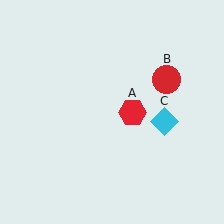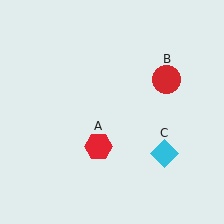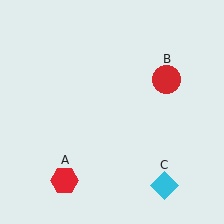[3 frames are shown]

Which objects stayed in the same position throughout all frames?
Red circle (object B) remained stationary.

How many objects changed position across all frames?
2 objects changed position: red hexagon (object A), cyan diamond (object C).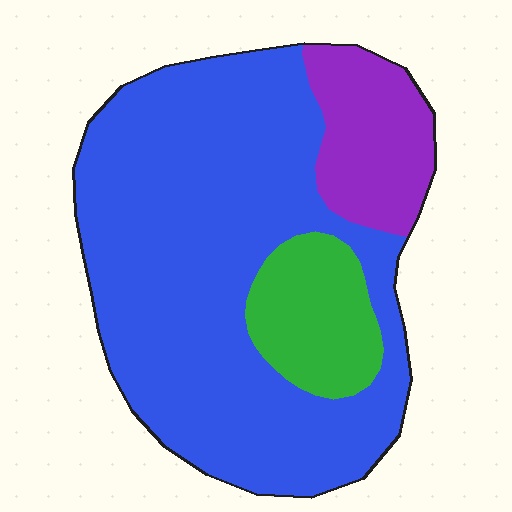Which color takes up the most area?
Blue, at roughly 70%.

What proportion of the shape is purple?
Purple covers 15% of the shape.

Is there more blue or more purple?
Blue.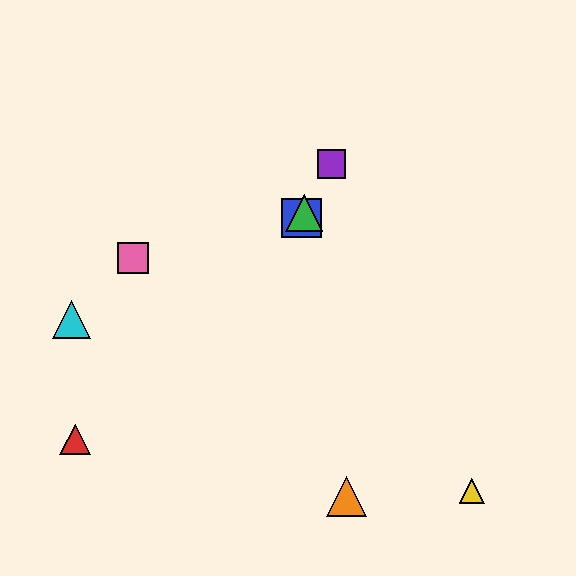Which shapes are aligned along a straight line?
The blue square, the green triangle, the purple square are aligned along a straight line.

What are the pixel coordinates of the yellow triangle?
The yellow triangle is at (472, 491).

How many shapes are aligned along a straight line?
3 shapes (the blue square, the green triangle, the purple square) are aligned along a straight line.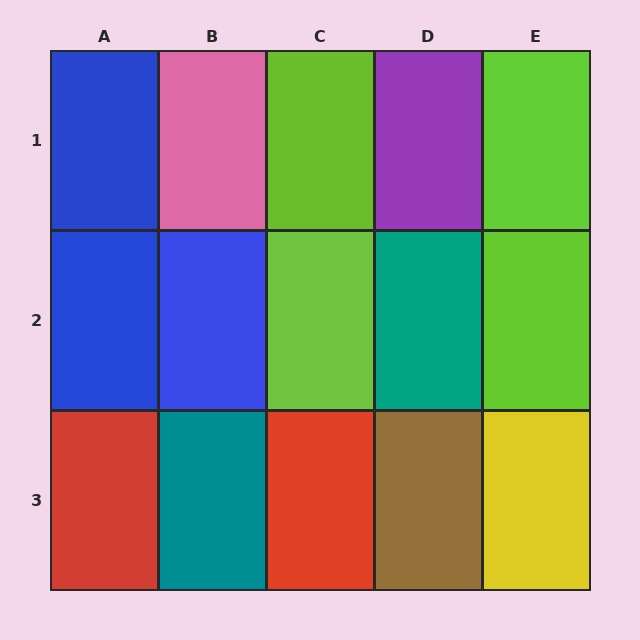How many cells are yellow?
1 cell is yellow.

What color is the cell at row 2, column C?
Lime.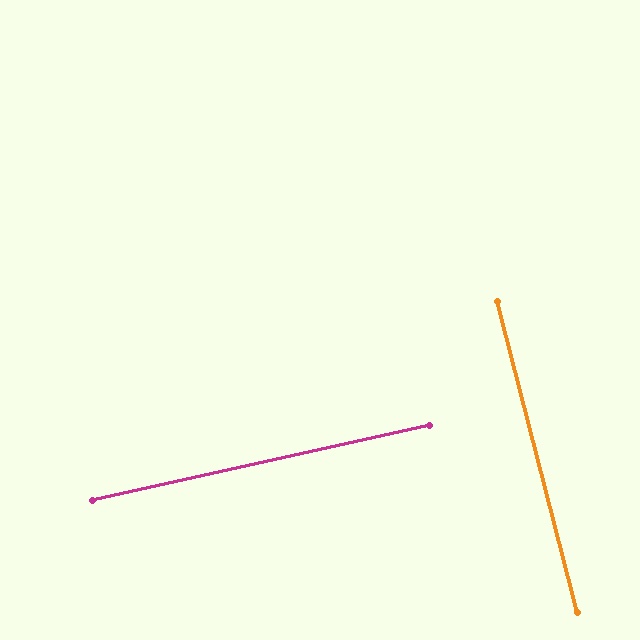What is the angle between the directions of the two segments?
Approximately 88 degrees.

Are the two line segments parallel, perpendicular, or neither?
Perpendicular — they meet at approximately 88°.